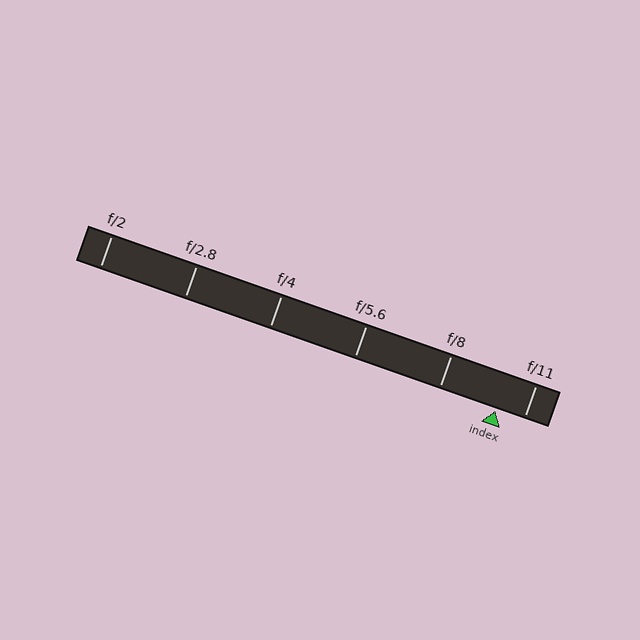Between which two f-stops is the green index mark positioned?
The index mark is between f/8 and f/11.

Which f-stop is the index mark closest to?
The index mark is closest to f/11.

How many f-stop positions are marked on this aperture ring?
There are 6 f-stop positions marked.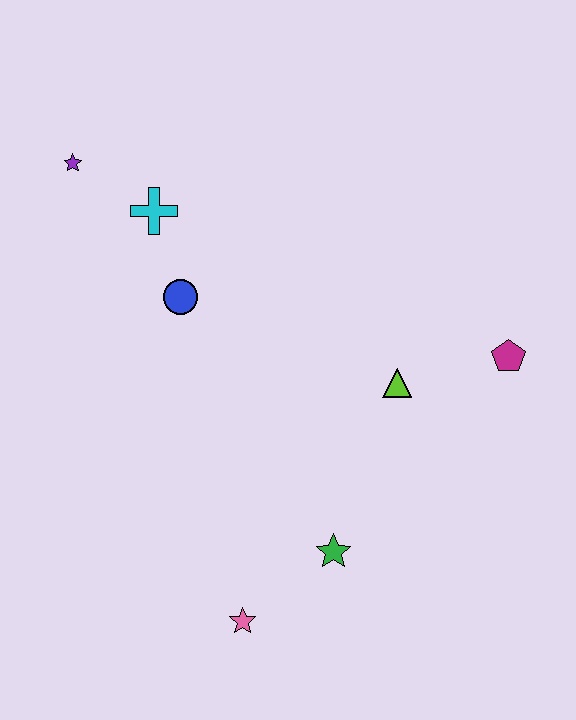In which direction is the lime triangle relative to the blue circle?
The lime triangle is to the right of the blue circle.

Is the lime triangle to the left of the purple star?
No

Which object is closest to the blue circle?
The cyan cross is closest to the blue circle.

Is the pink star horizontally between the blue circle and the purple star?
No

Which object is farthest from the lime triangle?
The purple star is farthest from the lime triangle.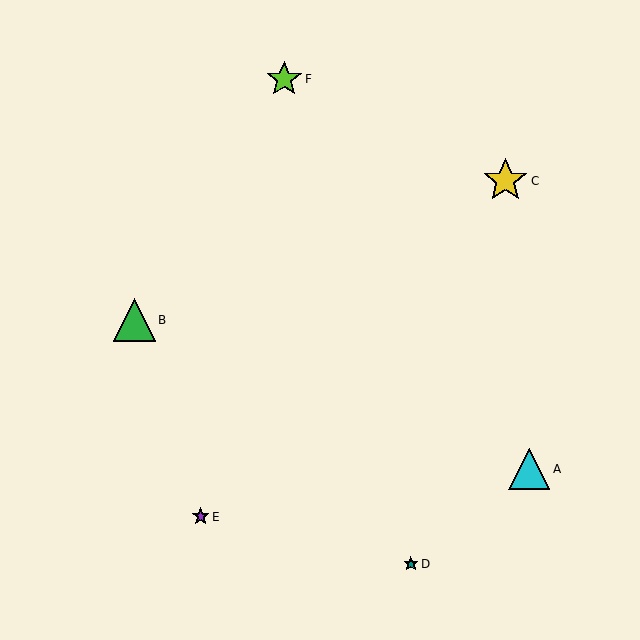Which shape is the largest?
The yellow star (labeled C) is the largest.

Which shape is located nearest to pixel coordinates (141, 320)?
The green triangle (labeled B) at (134, 320) is nearest to that location.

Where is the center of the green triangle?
The center of the green triangle is at (134, 320).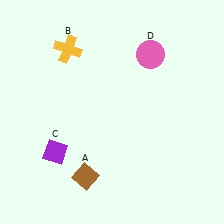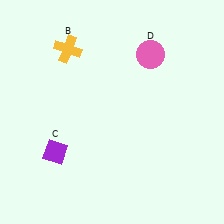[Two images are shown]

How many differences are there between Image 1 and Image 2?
There is 1 difference between the two images.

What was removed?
The brown diamond (A) was removed in Image 2.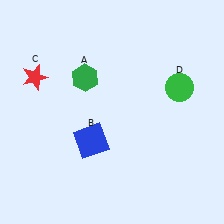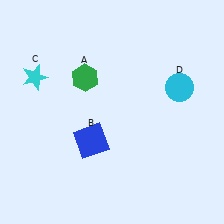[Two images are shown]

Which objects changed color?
C changed from red to cyan. D changed from green to cyan.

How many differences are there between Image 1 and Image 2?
There are 2 differences between the two images.